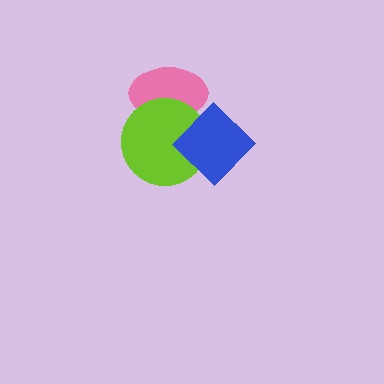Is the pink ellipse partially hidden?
Yes, it is partially covered by another shape.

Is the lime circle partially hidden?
Yes, it is partially covered by another shape.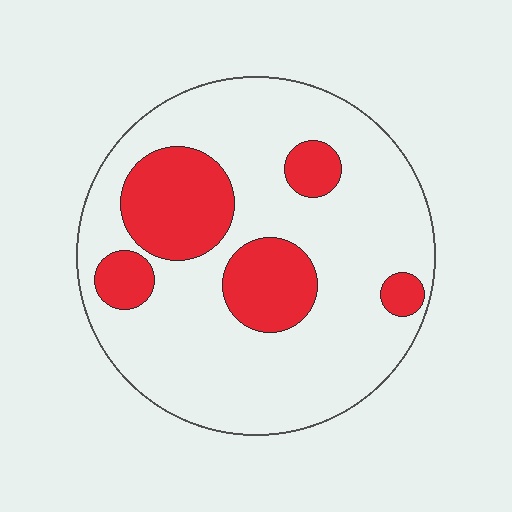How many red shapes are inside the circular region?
5.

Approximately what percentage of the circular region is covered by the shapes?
Approximately 25%.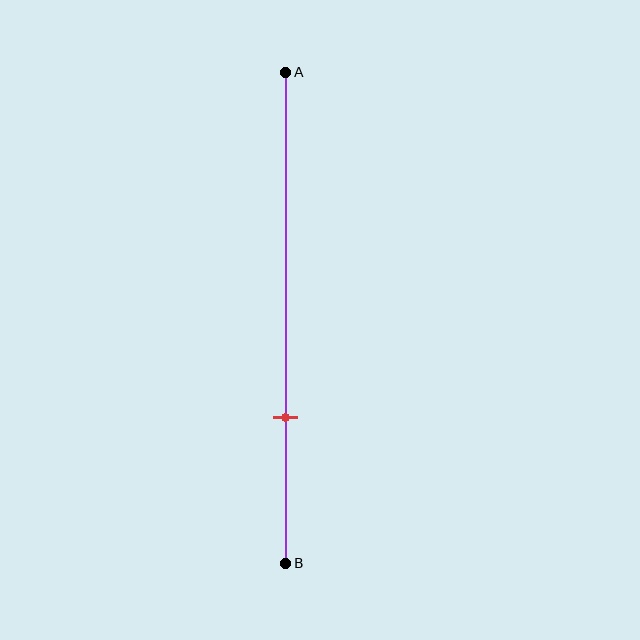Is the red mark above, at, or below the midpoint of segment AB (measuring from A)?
The red mark is below the midpoint of segment AB.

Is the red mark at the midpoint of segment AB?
No, the mark is at about 70% from A, not at the 50% midpoint.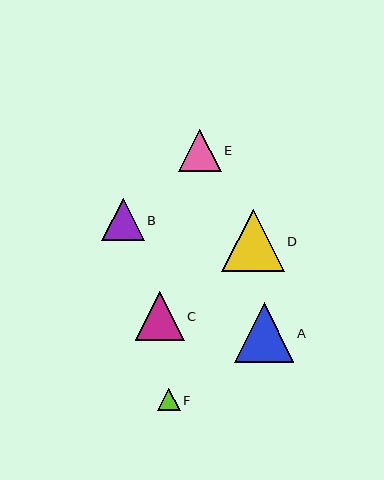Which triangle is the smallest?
Triangle F is the smallest with a size of approximately 23 pixels.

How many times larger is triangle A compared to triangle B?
Triangle A is approximately 1.4 times the size of triangle B.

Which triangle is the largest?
Triangle D is the largest with a size of approximately 62 pixels.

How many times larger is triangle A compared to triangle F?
Triangle A is approximately 2.6 times the size of triangle F.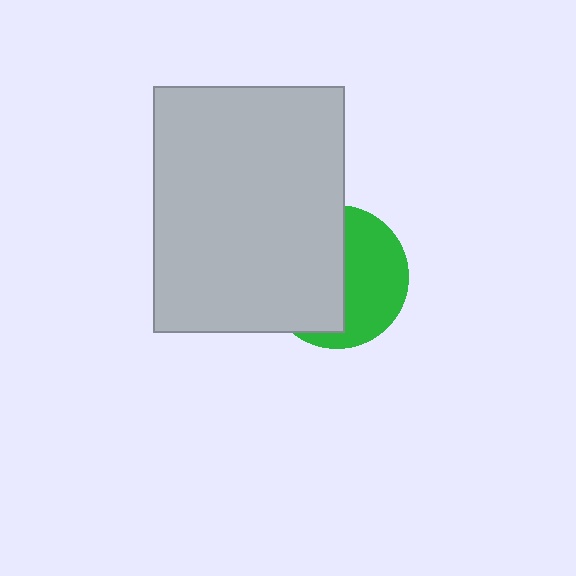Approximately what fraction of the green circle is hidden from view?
Roughly 54% of the green circle is hidden behind the light gray rectangle.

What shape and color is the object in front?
The object in front is a light gray rectangle.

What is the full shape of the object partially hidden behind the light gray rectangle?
The partially hidden object is a green circle.